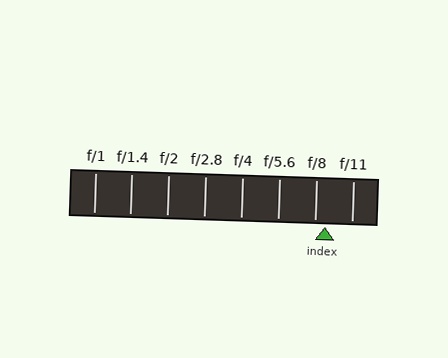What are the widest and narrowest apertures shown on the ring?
The widest aperture shown is f/1 and the narrowest is f/11.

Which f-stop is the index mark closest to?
The index mark is closest to f/8.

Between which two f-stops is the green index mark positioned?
The index mark is between f/8 and f/11.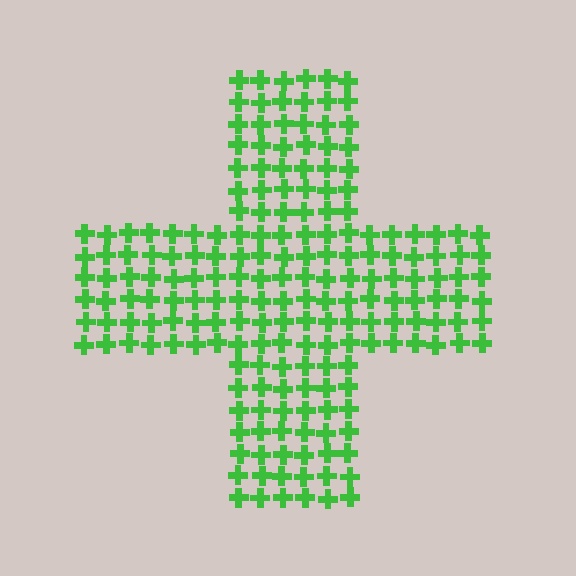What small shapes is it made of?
It is made of small crosses.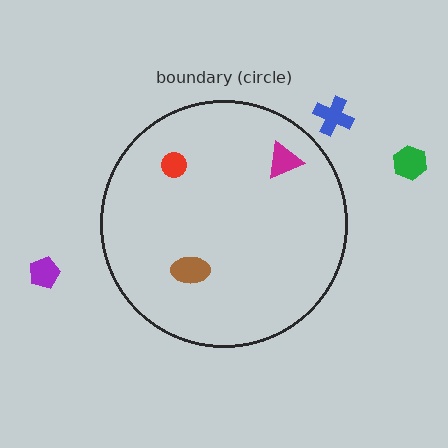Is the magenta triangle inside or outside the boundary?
Inside.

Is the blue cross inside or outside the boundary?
Outside.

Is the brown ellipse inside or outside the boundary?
Inside.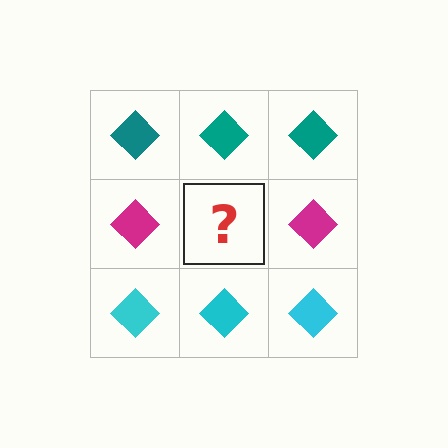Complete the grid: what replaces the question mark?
The question mark should be replaced with a magenta diamond.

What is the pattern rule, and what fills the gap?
The rule is that each row has a consistent color. The gap should be filled with a magenta diamond.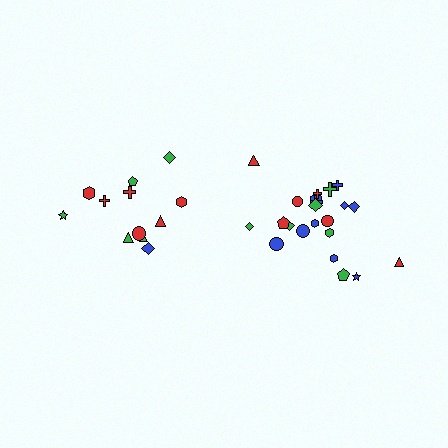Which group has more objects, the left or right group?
The right group.